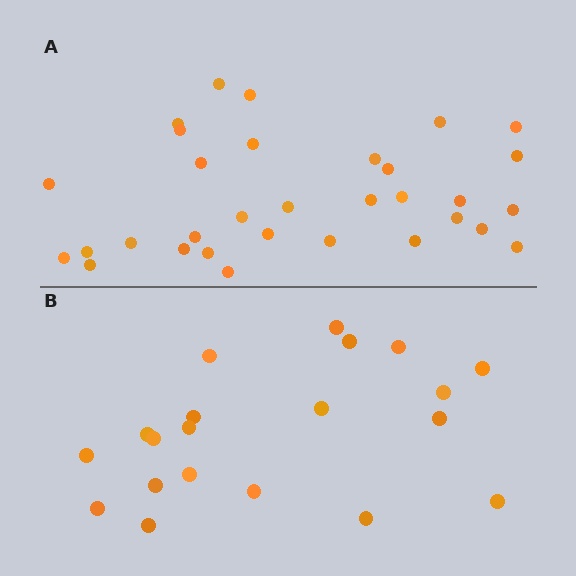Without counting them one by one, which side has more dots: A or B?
Region A (the top region) has more dots.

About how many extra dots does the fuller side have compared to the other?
Region A has roughly 12 or so more dots than region B.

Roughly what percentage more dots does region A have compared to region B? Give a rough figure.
About 60% more.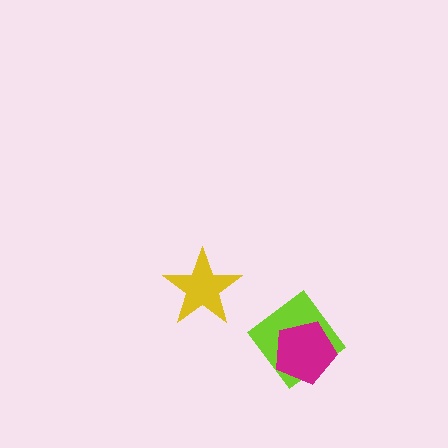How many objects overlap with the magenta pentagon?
1 object overlaps with the magenta pentagon.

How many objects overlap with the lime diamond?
1 object overlaps with the lime diamond.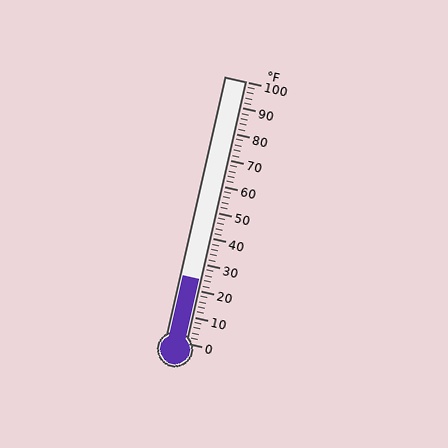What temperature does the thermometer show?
The thermometer shows approximately 24°F.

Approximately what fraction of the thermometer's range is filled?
The thermometer is filled to approximately 25% of its range.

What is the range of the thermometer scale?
The thermometer scale ranges from 0°F to 100°F.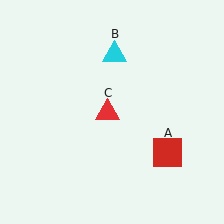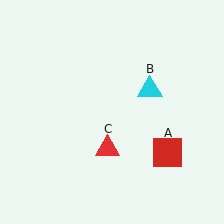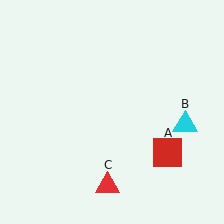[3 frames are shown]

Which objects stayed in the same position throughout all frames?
Red square (object A) remained stationary.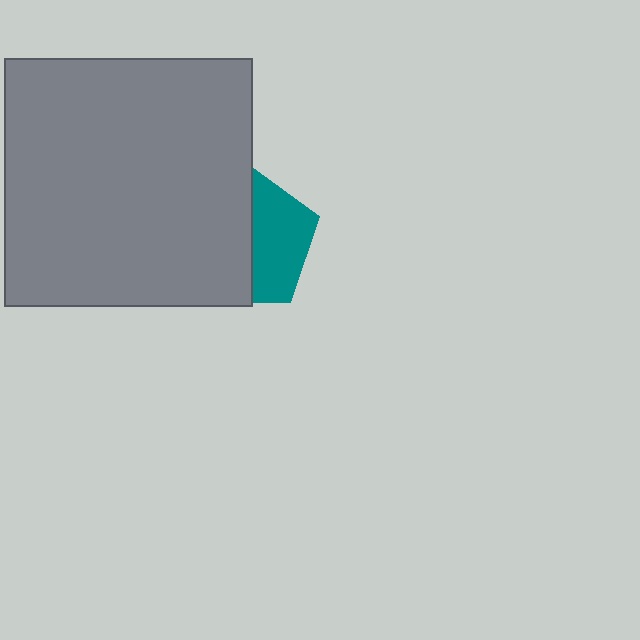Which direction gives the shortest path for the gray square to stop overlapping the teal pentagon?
Moving left gives the shortest separation.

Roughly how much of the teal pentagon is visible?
A small part of it is visible (roughly 42%).